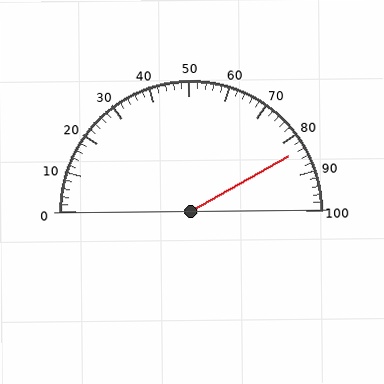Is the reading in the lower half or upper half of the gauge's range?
The reading is in the upper half of the range (0 to 100).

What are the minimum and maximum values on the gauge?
The gauge ranges from 0 to 100.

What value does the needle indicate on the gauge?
The needle indicates approximately 84.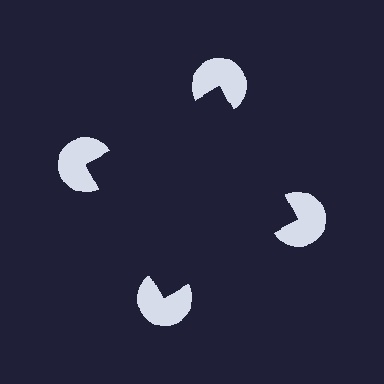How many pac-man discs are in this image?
There are 4 — one at each vertex of the illusory square.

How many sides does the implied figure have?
4 sides.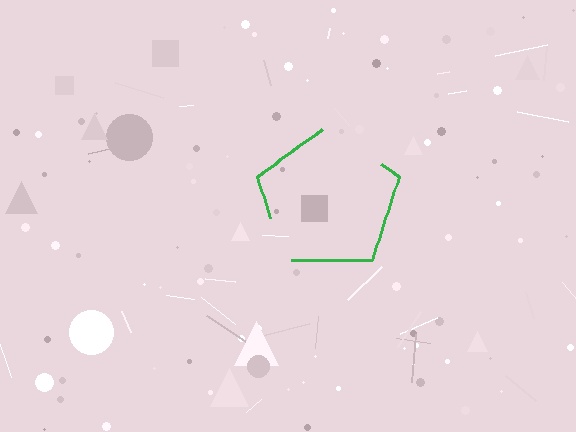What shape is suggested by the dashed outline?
The dashed outline suggests a pentagon.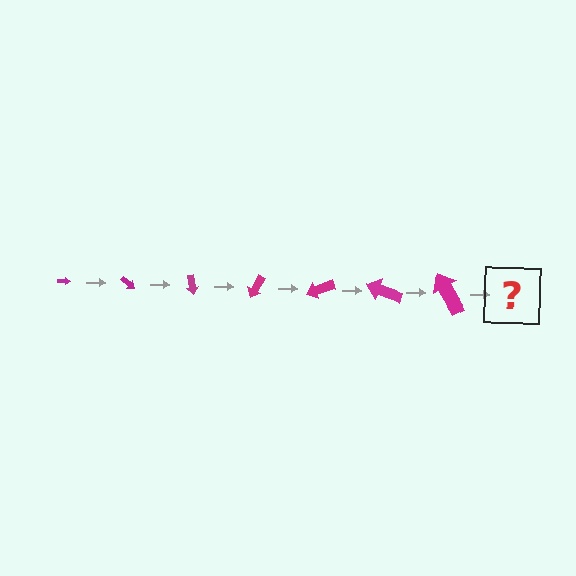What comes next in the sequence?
The next element should be an arrow, larger than the previous one and rotated 280 degrees from the start.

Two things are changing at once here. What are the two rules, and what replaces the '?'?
The two rules are that the arrow grows larger each step and it rotates 40 degrees each step. The '?' should be an arrow, larger than the previous one and rotated 280 degrees from the start.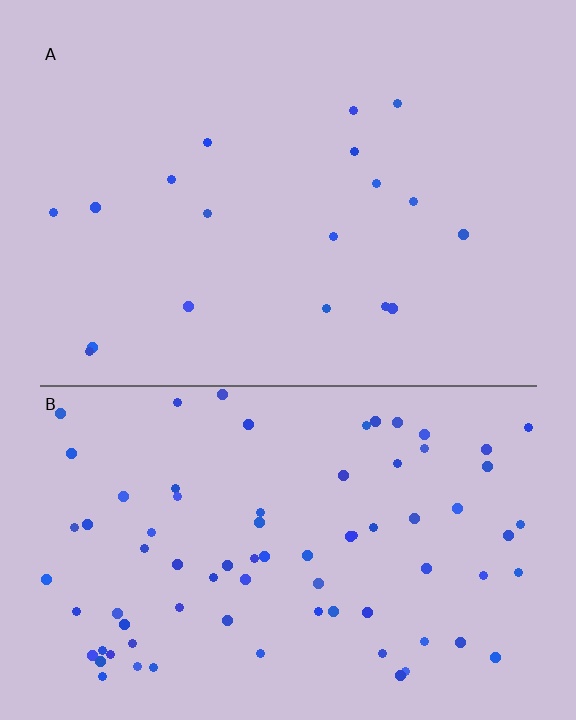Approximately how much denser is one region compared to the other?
Approximately 4.3× — region B over region A.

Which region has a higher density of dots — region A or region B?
B (the bottom).